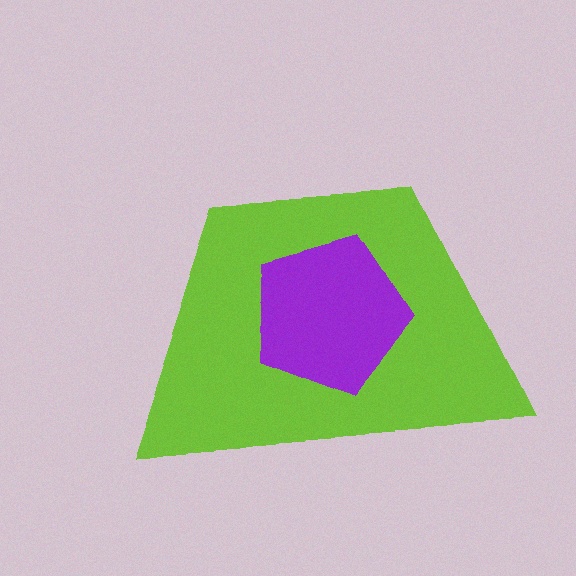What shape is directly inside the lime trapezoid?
The purple pentagon.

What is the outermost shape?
The lime trapezoid.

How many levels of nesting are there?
2.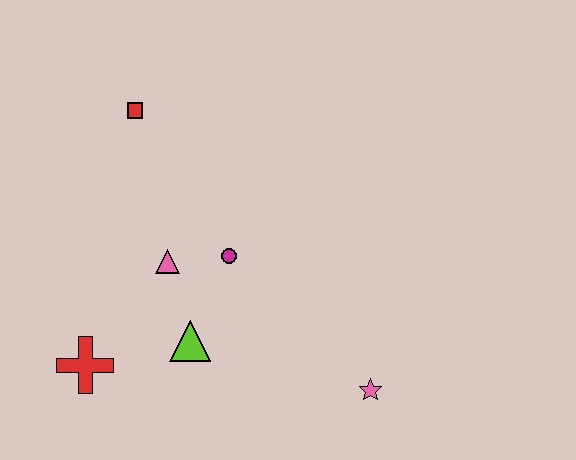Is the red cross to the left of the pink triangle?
Yes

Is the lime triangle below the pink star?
No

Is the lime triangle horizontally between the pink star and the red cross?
Yes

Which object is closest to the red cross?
The lime triangle is closest to the red cross.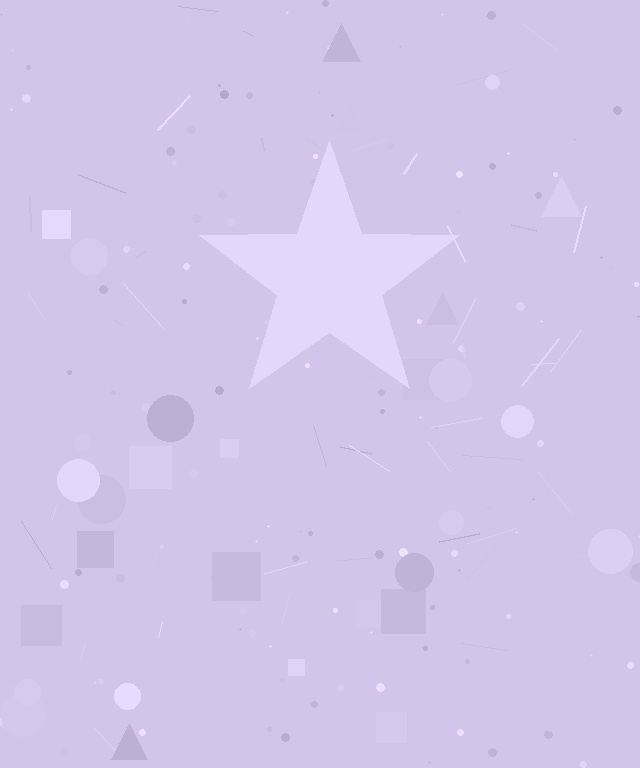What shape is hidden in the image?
A star is hidden in the image.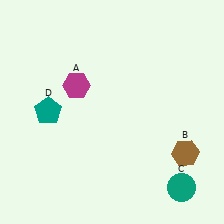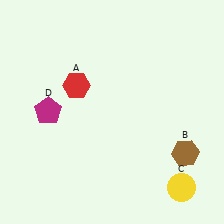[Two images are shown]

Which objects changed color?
A changed from magenta to red. C changed from teal to yellow. D changed from teal to magenta.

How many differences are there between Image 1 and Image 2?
There are 3 differences between the two images.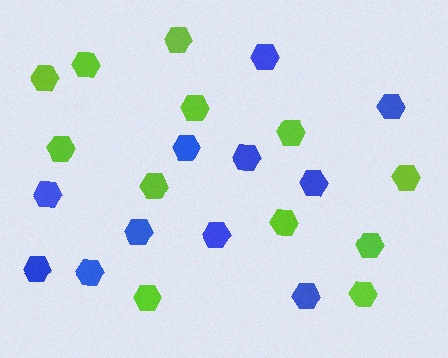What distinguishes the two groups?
There are 2 groups: one group of lime hexagons (12) and one group of blue hexagons (11).